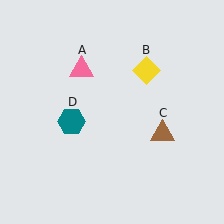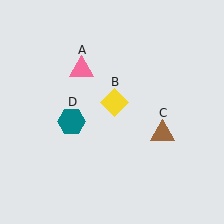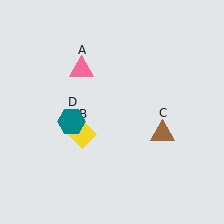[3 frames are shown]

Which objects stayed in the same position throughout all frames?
Pink triangle (object A) and brown triangle (object C) and teal hexagon (object D) remained stationary.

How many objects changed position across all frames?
1 object changed position: yellow diamond (object B).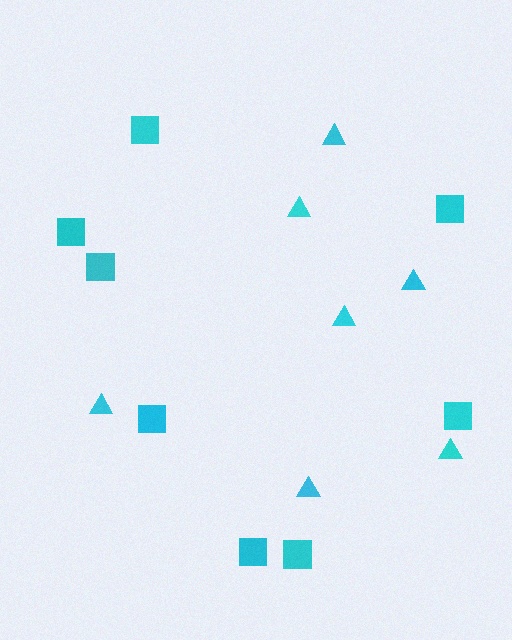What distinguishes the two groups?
There are 2 groups: one group of squares (8) and one group of triangles (7).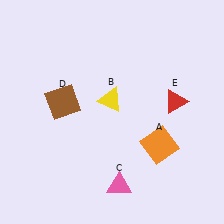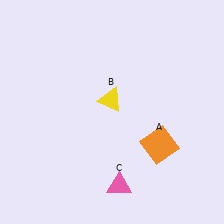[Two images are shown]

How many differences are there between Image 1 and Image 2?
There are 2 differences between the two images.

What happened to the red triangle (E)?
The red triangle (E) was removed in Image 2. It was in the top-right area of Image 1.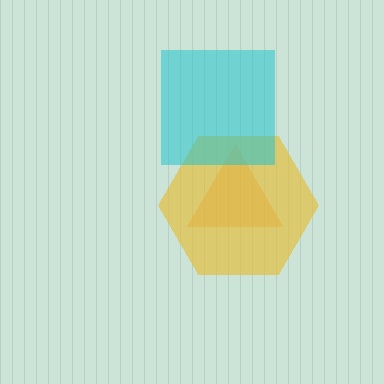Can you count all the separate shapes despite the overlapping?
Yes, there are 3 separate shapes.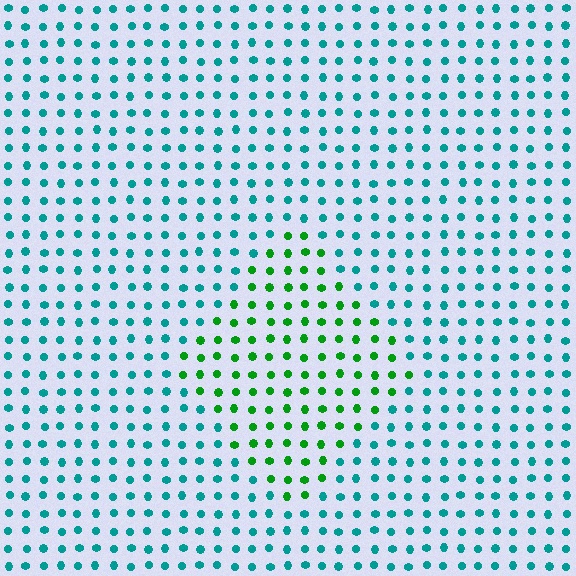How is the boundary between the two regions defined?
The boundary is defined purely by a slight shift in hue (about 50 degrees). Spacing, size, and orientation are identical on both sides.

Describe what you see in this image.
The image is filled with small teal elements in a uniform arrangement. A diamond-shaped region is visible where the elements are tinted to a slightly different hue, forming a subtle color boundary.